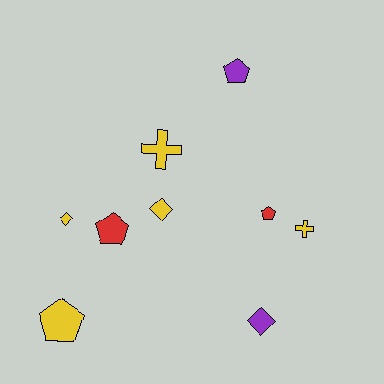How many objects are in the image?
There are 9 objects.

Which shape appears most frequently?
Pentagon, with 4 objects.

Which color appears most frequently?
Yellow, with 5 objects.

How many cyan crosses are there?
There are no cyan crosses.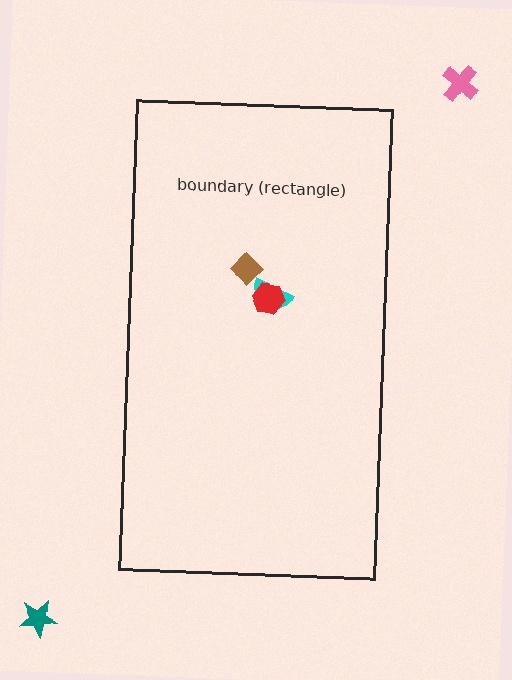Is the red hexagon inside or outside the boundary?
Inside.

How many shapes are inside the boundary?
3 inside, 2 outside.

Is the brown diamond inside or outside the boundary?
Inside.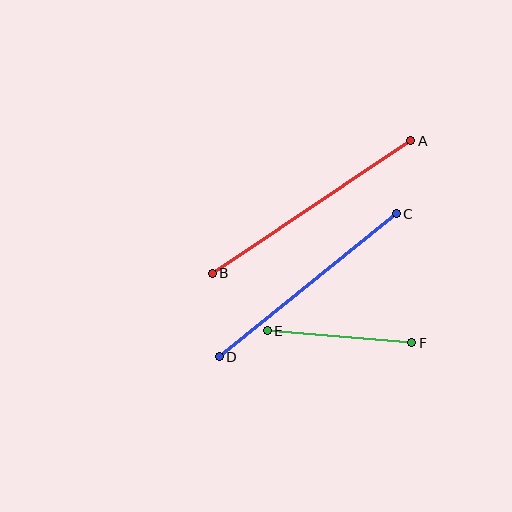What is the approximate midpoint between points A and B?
The midpoint is at approximately (312, 207) pixels.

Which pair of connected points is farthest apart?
Points A and B are farthest apart.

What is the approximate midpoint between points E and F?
The midpoint is at approximately (340, 337) pixels.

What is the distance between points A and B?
The distance is approximately 239 pixels.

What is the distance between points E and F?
The distance is approximately 145 pixels.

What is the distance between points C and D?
The distance is approximately 228 pixels.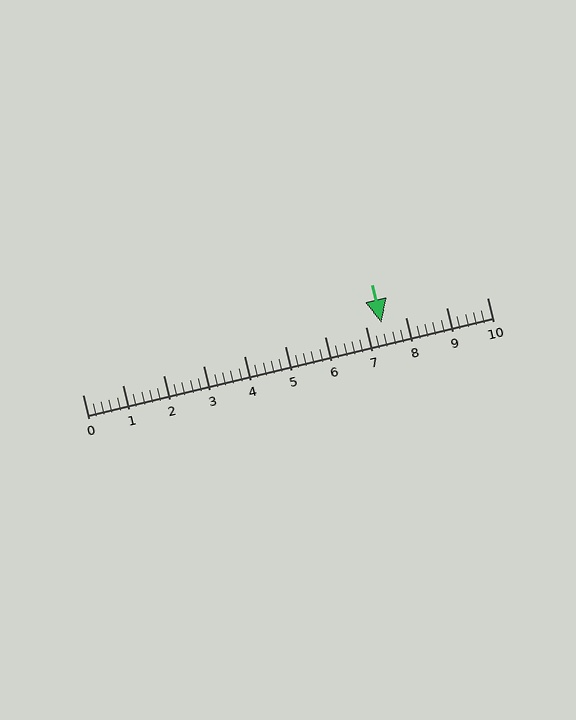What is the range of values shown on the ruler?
The ruler shows values from 0 to 10.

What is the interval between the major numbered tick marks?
The major tick marks are spaced 1 units apart.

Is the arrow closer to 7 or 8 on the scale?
The arrow is closer to 7.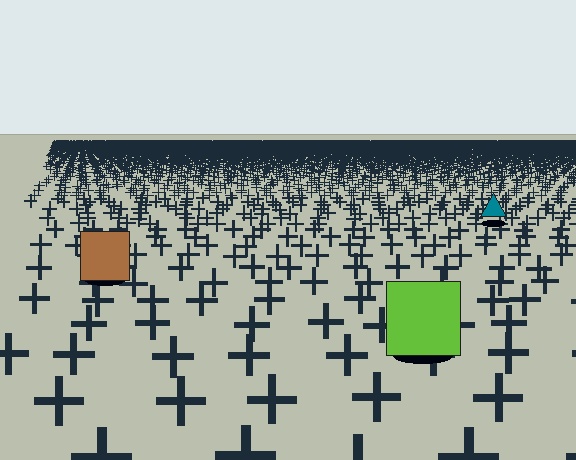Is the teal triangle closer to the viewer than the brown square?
No. The brown square is closer — you can tell from the texture gradient: the ground texture is coarser near it.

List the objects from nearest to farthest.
From nearest to farthest: the lime square, the brown square, the teal triangle.